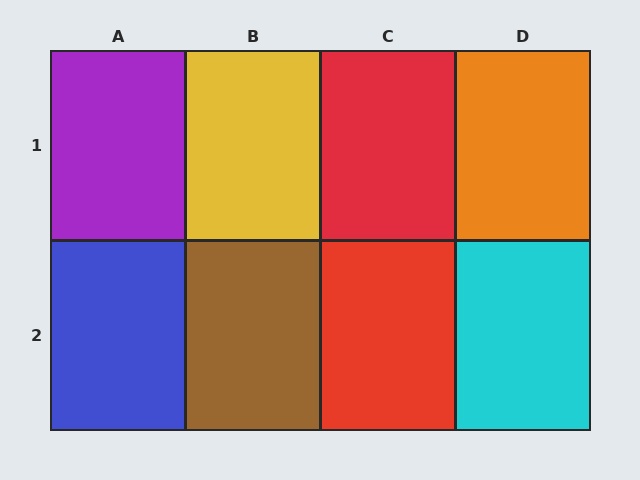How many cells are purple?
1 cell is purple.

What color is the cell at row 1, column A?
Purple.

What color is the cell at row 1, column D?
Orange.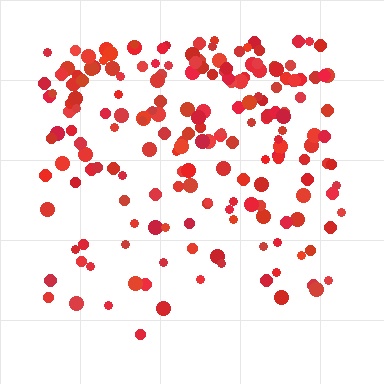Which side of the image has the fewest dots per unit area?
The bottom.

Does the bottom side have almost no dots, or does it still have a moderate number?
Still a moderate number, just noticeably fewer than the top.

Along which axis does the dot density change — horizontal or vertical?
Vertical.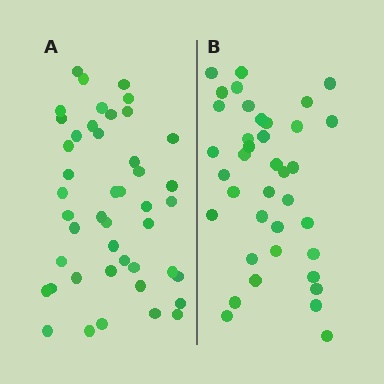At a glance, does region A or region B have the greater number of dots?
Region A (the left region) has more dots.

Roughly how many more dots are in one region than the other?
Region A has roughly 8 or so more dots than region B.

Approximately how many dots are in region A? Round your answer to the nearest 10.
About 40 dots. (The exact count is 45, which rounds to 40.)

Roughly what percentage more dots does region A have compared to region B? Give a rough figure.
About 20% more.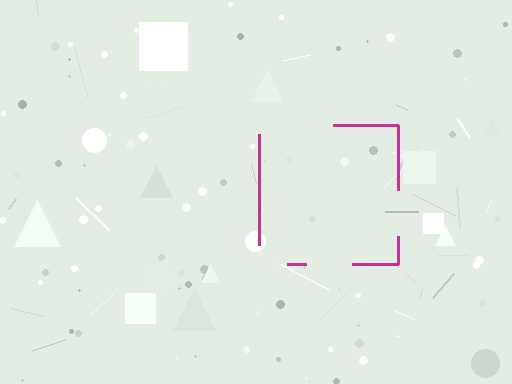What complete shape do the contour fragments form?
The contour fragments form a square.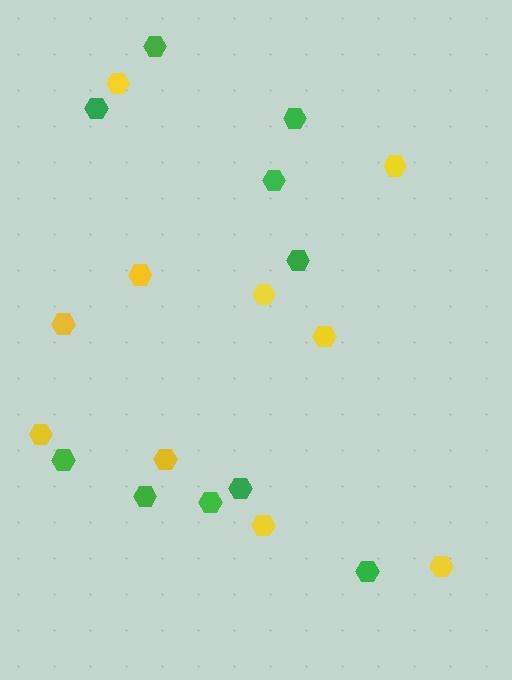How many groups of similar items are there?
There are 2 groups: one group of green hexagons (10) and one group of yellow hexagons (10).